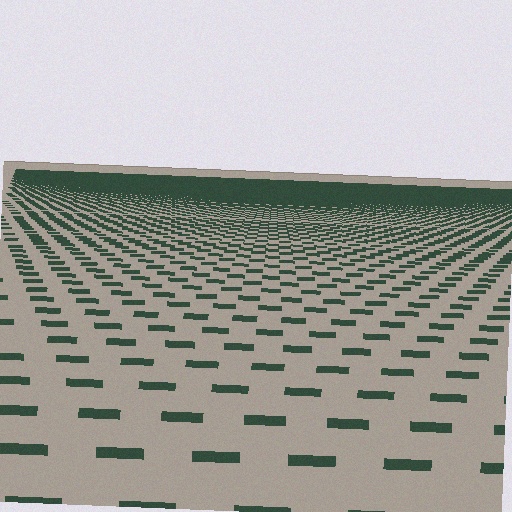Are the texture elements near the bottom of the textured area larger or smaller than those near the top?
Larger. Near the bottom, elements are closer to the viewer and appear at a bigger on-screen size.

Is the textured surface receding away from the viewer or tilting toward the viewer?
The surface is receding away from the viewer. Texture elements get smaller and denser toward the top.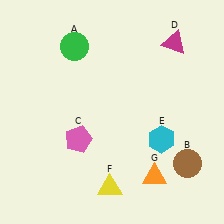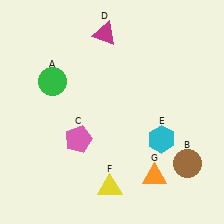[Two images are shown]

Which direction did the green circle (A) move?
The green circle (A) moved down.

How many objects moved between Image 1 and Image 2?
2 objects moved between the two images.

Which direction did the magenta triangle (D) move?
The magenta triangle (D) moved left.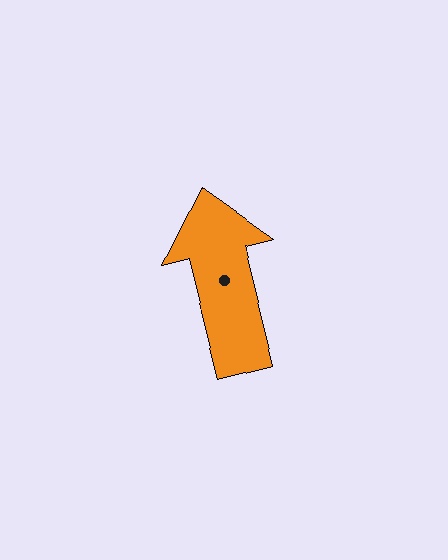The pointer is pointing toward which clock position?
Roughly 12 o'clock.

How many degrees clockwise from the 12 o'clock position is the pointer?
Approximately 346 degrees.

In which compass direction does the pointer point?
North.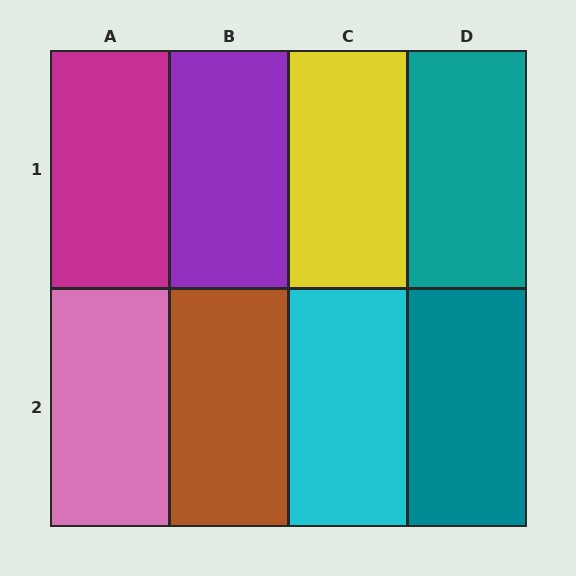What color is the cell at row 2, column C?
Cyan.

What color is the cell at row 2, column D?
Teal.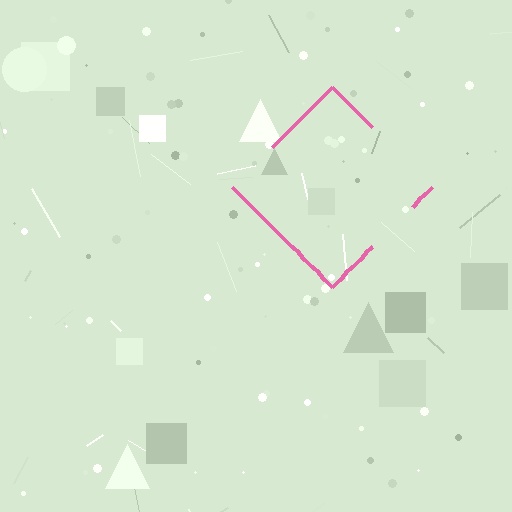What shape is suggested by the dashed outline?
The dashed outline suggests a diamond.